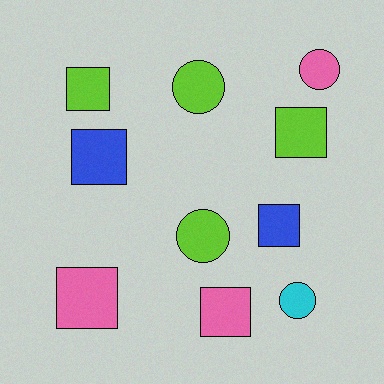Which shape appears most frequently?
Square, with 6 objects.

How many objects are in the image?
There are 10 objects.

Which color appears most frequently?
Lime, with 4 objects.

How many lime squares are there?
There are 2 lime squares.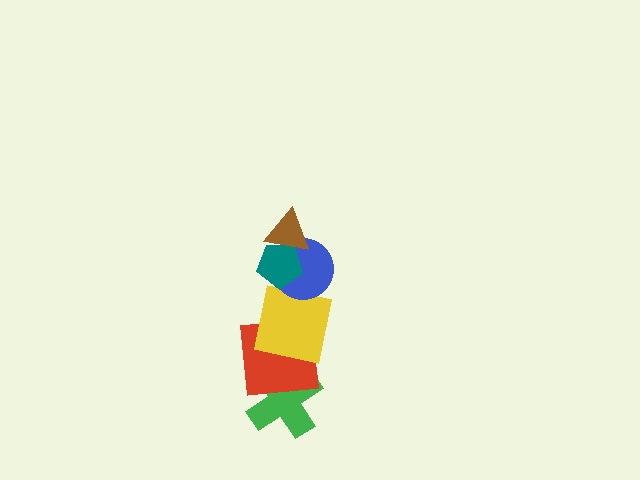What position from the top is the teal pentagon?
The teal pentagon is 2nd from the top.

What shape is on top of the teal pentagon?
The brown triangle is on top of the teal pentagon.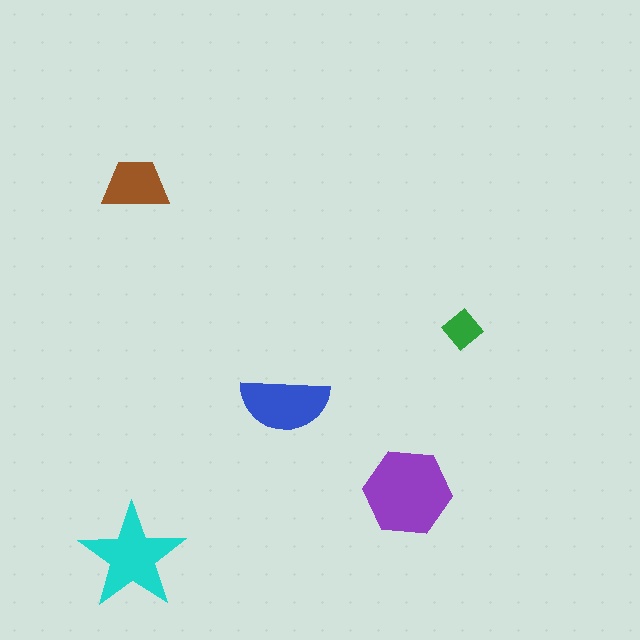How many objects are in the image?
There are 5 objects in the image.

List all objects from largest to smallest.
The purple hexagon, the cyan star, the blue semicircle, the brown trapezoid, the green diamond.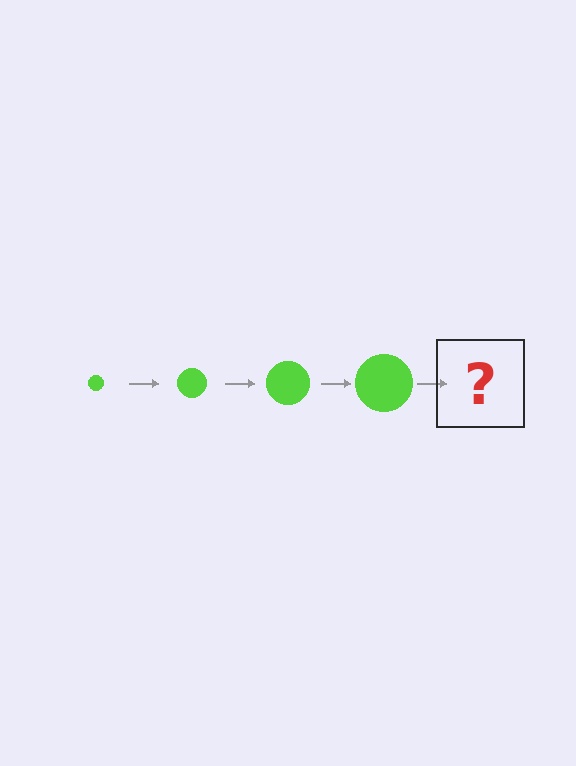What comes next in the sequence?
The next element should be a lime circle, larger than the previous one.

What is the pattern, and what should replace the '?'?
The pattern is that the circle gets progressively larger each step. The '?' should be a lime circle, larger than the previous one.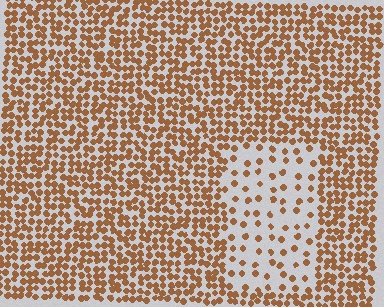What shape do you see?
I see a rectangle.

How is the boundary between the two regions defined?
The boundary is defined by a change in element density (approximately 2.9x ratio). All elements are the same color, size, and shape.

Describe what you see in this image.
The image contains small brown elements arranged at two different densities. A rectangle-shaped region is visible where the elements are less densely packed than the surrounding area.